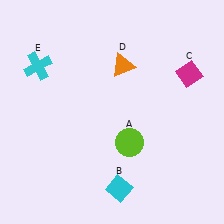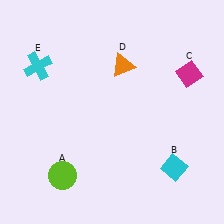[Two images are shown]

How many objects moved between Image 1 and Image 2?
2 objects moved between the two images.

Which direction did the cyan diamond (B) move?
The cyan diamond (B) moved right.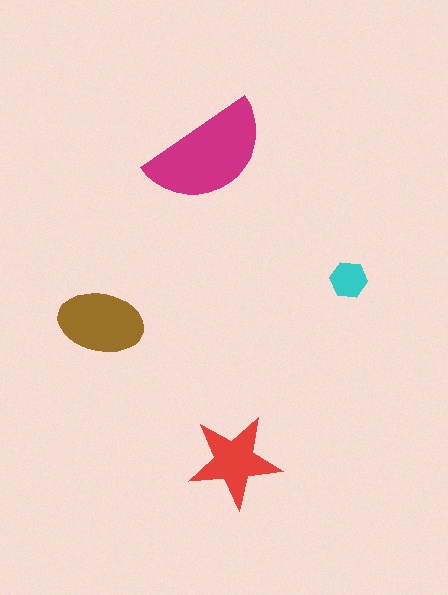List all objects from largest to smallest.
The magenta semicircle, the brown ellipse, the red star, the cyan hexagon.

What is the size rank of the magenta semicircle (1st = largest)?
1st.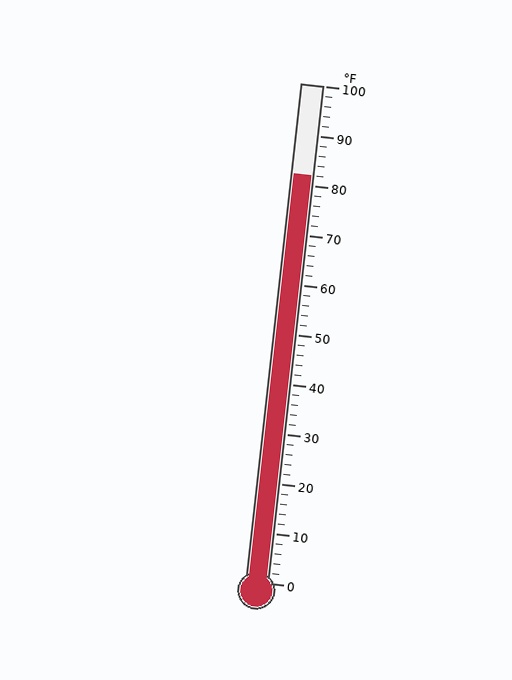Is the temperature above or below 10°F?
The temperature is above 10°F.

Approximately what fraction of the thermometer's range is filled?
The thermometer is filled to approximately 80% of its range.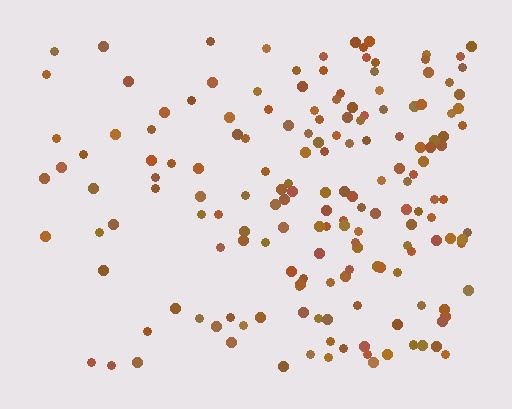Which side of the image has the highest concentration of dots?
The right.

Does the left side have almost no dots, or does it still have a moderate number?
Still a moderate number, just noticeably fewer than the right.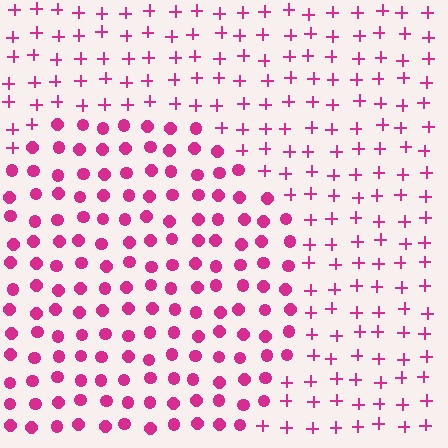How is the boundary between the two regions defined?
The boundary is defined by a change in element shape: circles inside vs. plus signs outside. All elements share the same color and spacing.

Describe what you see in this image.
The image is filled with small magenta elements arranged in a uniform grid. A circle-shaped region contains circles, while the surrounding area contains plus signs. The boundary is defined purely by the change in element shape.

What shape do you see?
I see a circle.